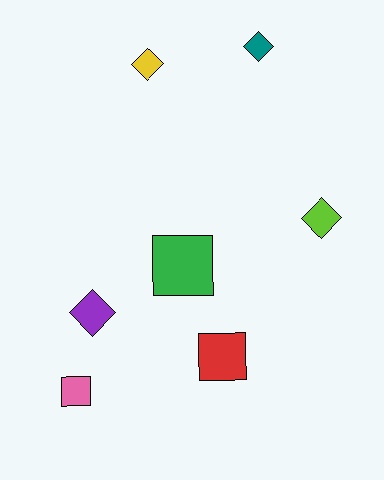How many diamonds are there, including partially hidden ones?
There are 4 diamonds.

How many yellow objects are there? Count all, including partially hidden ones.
There is 1 yellow object.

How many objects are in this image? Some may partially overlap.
There are 7 objects.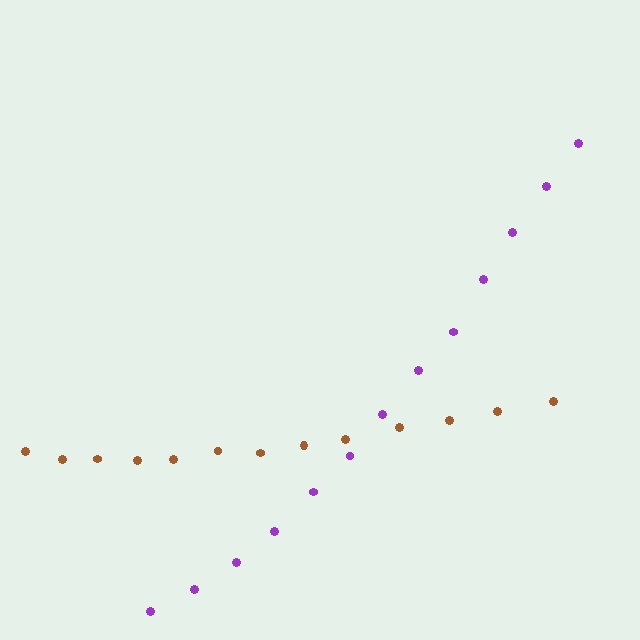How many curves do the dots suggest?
There are 2 distinct paths.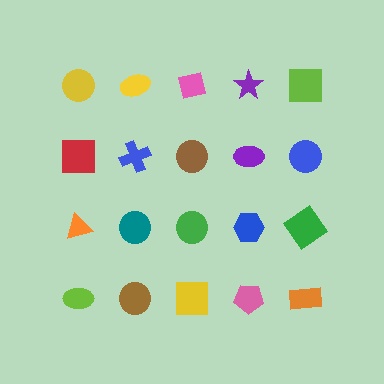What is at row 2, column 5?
A blue circle.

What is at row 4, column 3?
A yellow square.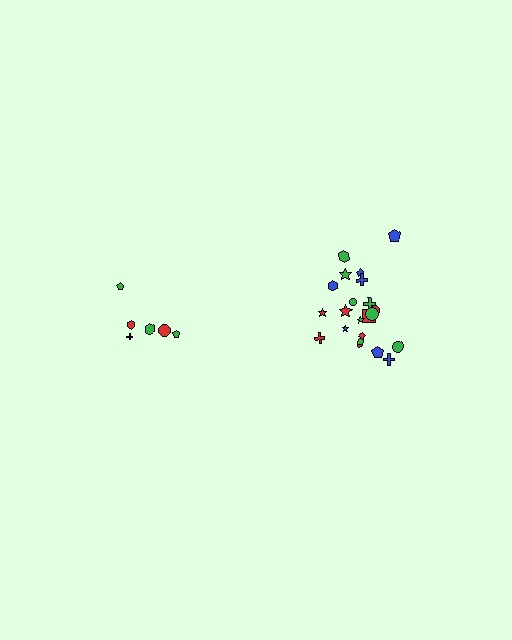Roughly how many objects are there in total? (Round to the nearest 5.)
Roughly 30 objects in total.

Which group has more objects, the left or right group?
The right group.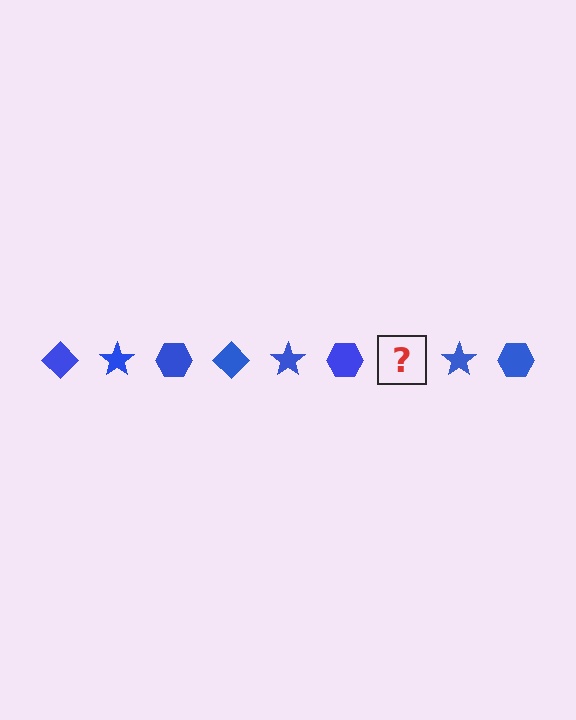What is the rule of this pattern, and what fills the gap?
The rule is that the pattern cycles through diamond, star, hexagon shapes in blue. The gap should be filled with a blue diamond.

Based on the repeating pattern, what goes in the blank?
The blank should be a blue diamond.